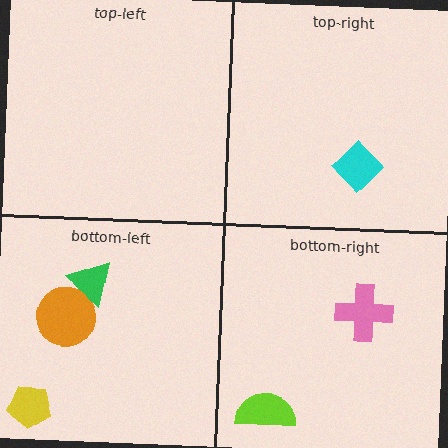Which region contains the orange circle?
The bottom-left region.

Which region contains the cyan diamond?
The top-right region.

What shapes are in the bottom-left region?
The yellow pentagon, the orange circle, the green triangle.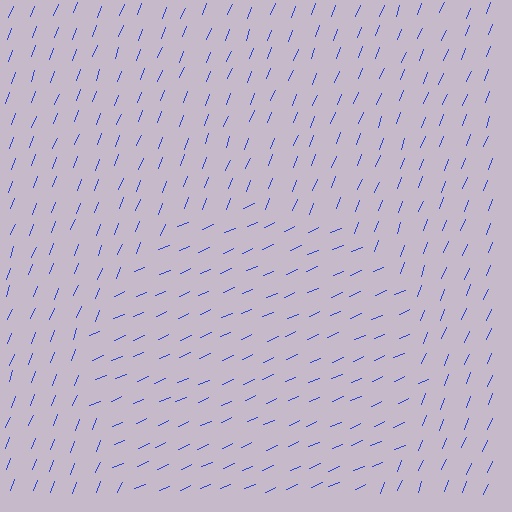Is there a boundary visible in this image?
Yes, there is a texture boundary formed by a change in line orientation.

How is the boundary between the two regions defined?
The boundary is defined purely by a change in line orientation (approximately 45 degrees difference). All lines are the same color and thickness.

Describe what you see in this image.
The image is filled with small blue line segments. A circle region in the image has lines oriented differently from the surrounding lines, creating a visible texture boundary.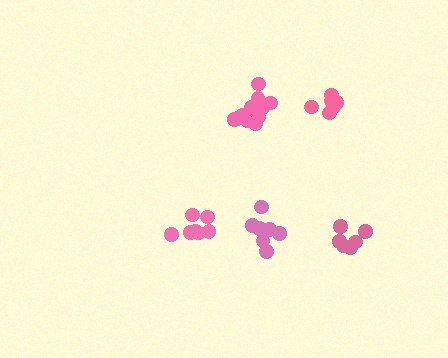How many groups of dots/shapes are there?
There are 5 groups.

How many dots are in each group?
Group 1: 6 dots, Group 2: 7 dots, Group 3: 7 dots, Group 4: 11 dots, Group 5: 7 dots (38 total).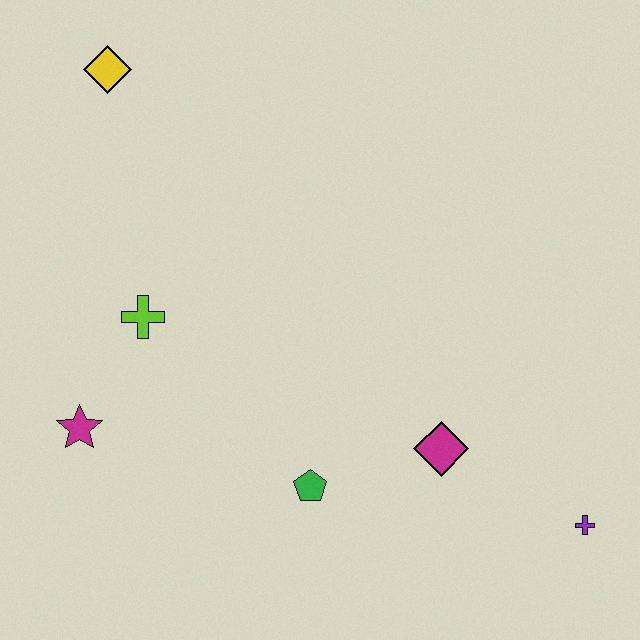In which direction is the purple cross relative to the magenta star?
The purple cross is to the right of the magenta star.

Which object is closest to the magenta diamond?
The green pentagon is closest to the magenta diamond.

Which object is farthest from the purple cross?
The yellow diamond is farthest from the purple cross.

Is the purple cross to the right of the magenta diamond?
Yes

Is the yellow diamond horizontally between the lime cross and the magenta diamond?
No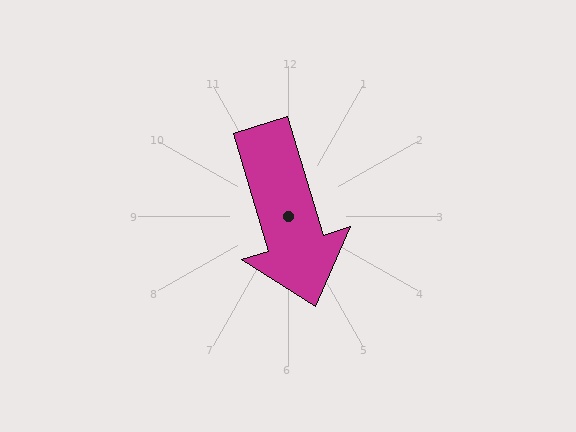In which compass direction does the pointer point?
South.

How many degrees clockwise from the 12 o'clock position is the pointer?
Approximately 163 degrees.